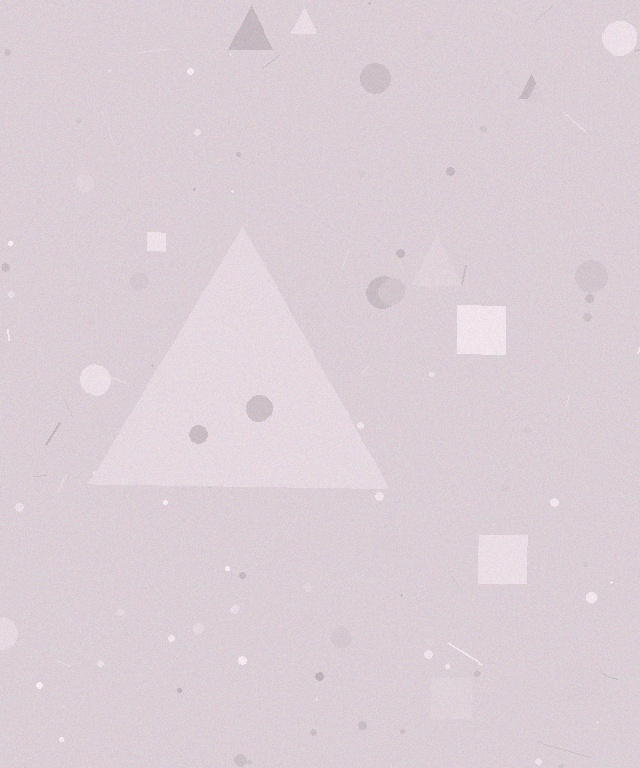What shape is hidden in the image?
A triangle is hidden in the image.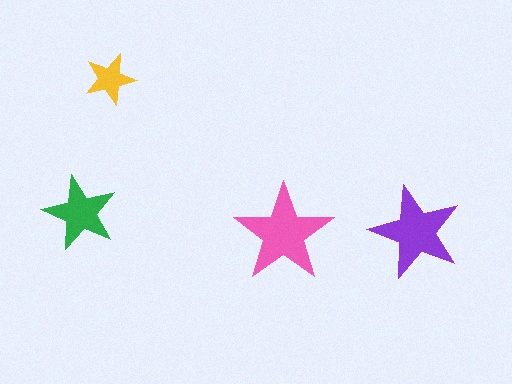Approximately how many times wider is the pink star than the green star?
About 1.5 times wider.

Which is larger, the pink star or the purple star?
The pink one.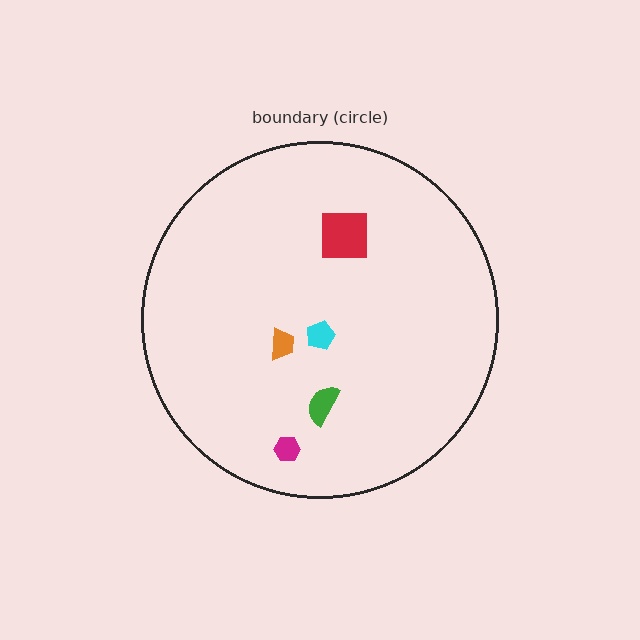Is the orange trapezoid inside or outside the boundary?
Inside.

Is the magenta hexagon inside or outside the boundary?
Inside.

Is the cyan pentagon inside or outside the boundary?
Inside.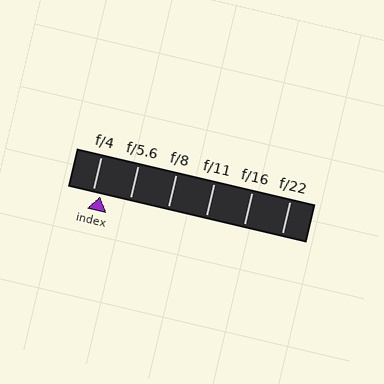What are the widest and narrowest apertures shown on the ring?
The widest aperture shown is f/4 and the narrowest is f/22.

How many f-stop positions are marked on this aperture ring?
There are 6 f-stop positions marked.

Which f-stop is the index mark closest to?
The index mark is closest to f/4.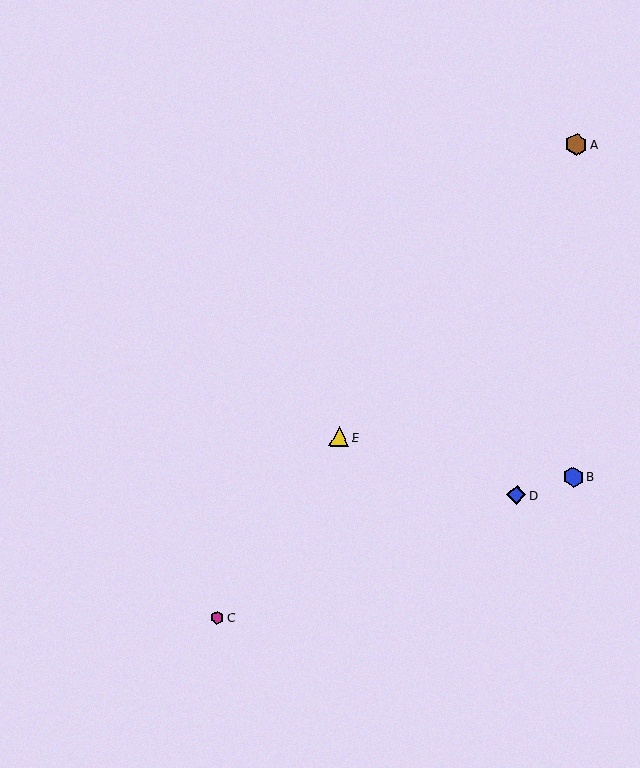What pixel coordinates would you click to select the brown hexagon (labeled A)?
Click at (576, 145) to select the brown hexagon A.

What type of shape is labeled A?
Shape A is a brown hexagon.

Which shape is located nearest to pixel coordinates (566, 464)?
The blue hexagon (labeled B) at (573, 477) is nearest to that location.